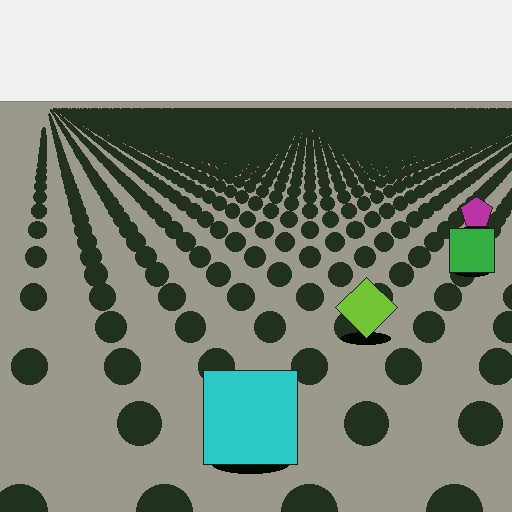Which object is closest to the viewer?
The cyan square is closest. The texture marks near it are larger and more spread out.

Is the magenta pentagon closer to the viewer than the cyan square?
No. The cyan square is closer — you can tell from the texture gradient: the ground texture is coarser near it.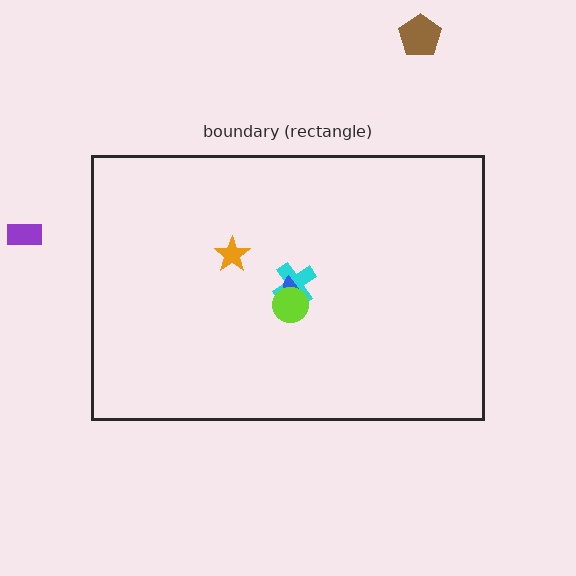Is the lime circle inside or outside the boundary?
Inside.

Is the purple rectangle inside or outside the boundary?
Outside.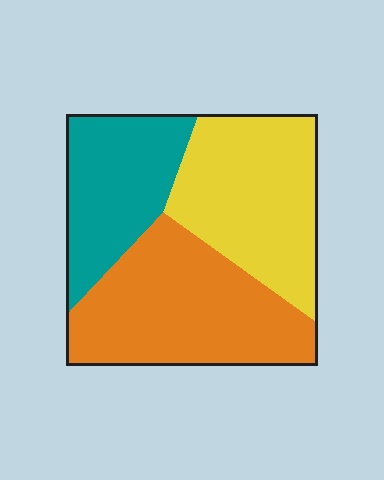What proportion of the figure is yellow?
Yellow takes up about one third (1/3) of the figure.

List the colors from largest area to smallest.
From largest to smallest: orange, yellow, teal.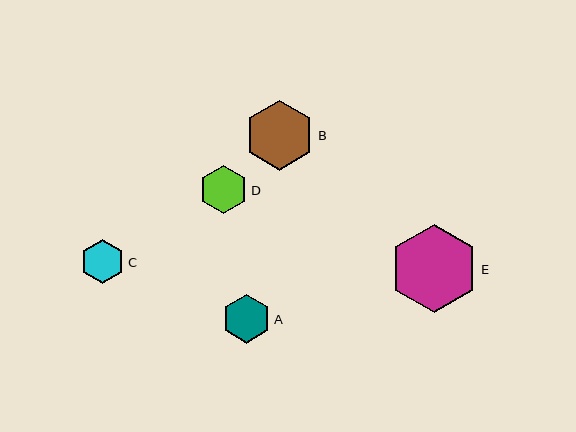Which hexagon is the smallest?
Hexagon C is the smallest with a size of approximately 44 pixels.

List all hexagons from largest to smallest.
From largest to smallest: E, B, A, D, C.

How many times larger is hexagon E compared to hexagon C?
Hexagon E is approximately 2.0 times the size of hexagon C.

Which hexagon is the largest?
Hexagon E is the largest with a size of approximately 89 pixels.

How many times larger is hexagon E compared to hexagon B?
Hexagon E is approximately 1.3 times the size of hexagon B.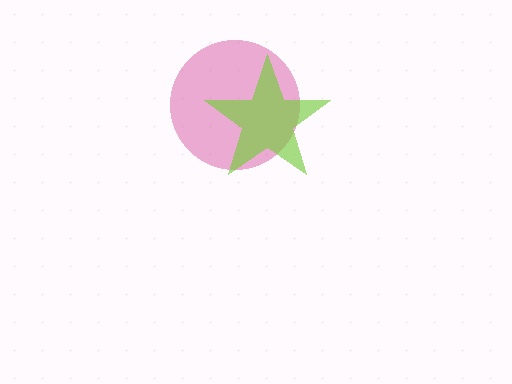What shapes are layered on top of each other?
The layered shapes are: a magenta circle, a lime star.